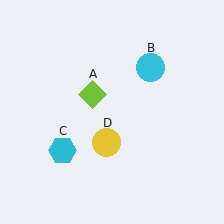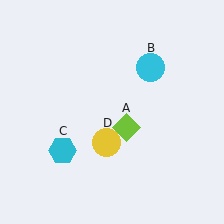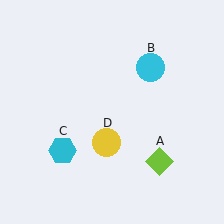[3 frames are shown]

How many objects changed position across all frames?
1 object changed position: lime diamond (object A).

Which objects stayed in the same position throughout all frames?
Cyan circle (object B) and cyan hexagon (object C) and yellow circle (object D) remained stationary.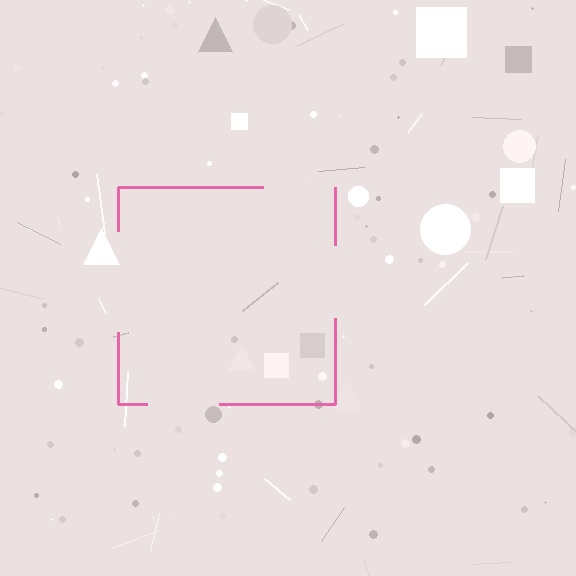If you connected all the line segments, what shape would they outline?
They would outline a square.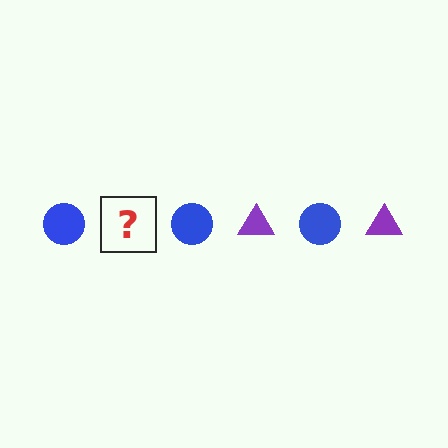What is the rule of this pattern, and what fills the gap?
The rule is that the pattern alternates between blue circle and purple triangle. The gap should be filled with a purple triangle.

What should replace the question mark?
The question mark should be replaced with a purple triangle.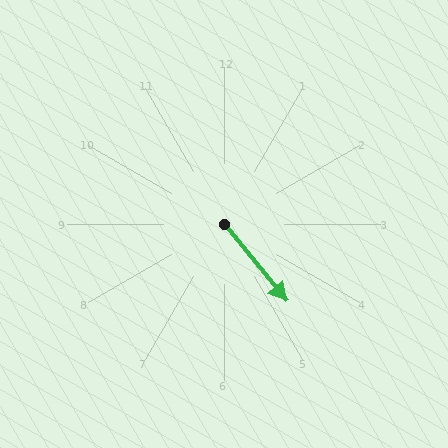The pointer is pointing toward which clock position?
Roughly 5 o'clock.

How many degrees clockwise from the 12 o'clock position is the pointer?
Approximately 141 degrees.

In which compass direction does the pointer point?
Southeast.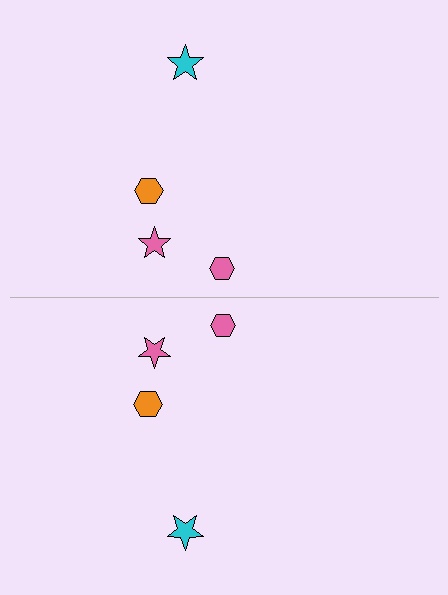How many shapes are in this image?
There are 8 shapes in this image.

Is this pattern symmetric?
Yes, this pattern has bilateral (reflection) symmetry.